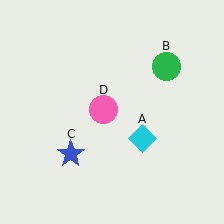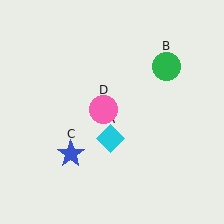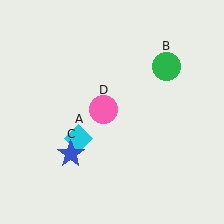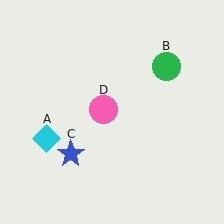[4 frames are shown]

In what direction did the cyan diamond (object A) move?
The cyan diamond (object A) moved left.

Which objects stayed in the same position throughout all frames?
Green circle (object B) and blue star (object C) and pink circle (object D) remained stationary.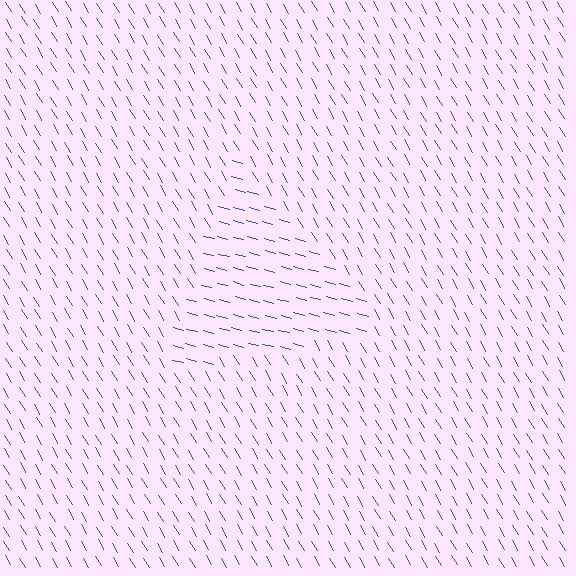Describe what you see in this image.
The image is filled with small blue line segments. A triangle region in the image has lines oriented differently from the surrounding lines, creating a visible texture boundary.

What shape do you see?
I see a triangle.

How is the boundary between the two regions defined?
The boundary is defined purely by a change in line orientation (approximately 45 degrees difference). All lines are the same color and thickness.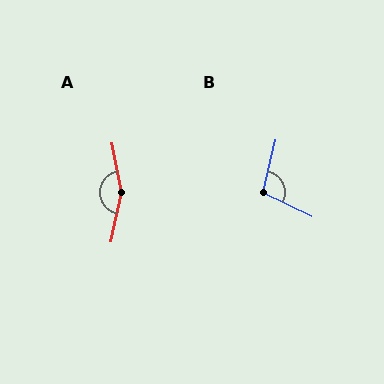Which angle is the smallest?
B, at approximately 103 degrees.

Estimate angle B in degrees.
Approximately 103 degrees.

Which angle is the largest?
A, at approximately 157 degrees.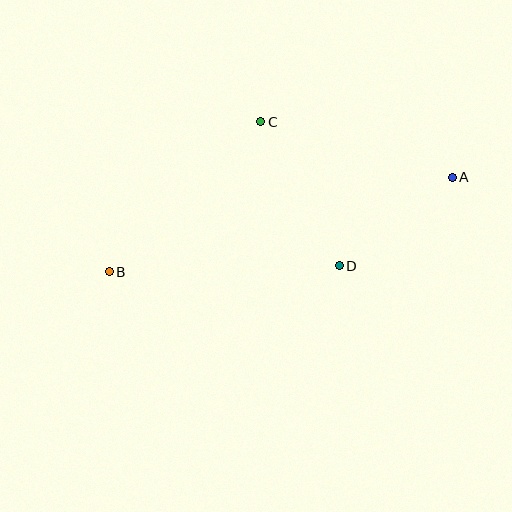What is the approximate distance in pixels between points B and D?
The distance between B and D is approximately 230 pixels.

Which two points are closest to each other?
Points A and D are closest to each other.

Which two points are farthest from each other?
Points A and B are farthest from each other.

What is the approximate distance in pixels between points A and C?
The distance between A and C is approximately 200 pixels.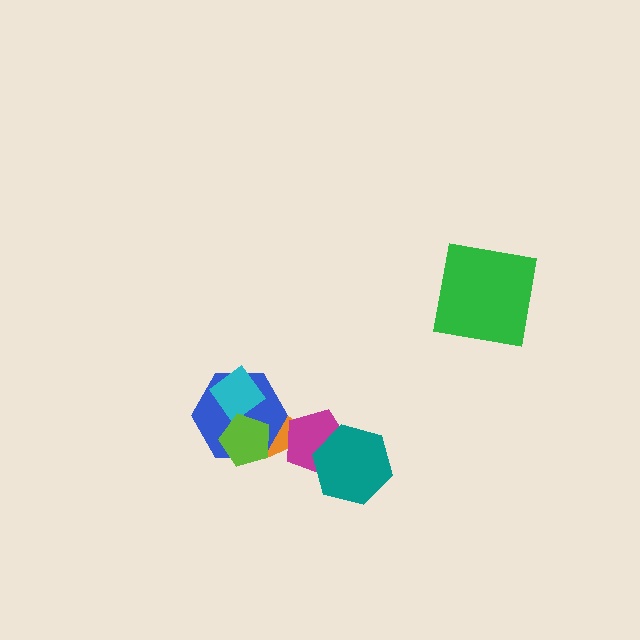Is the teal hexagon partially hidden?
No, no other shape covers it.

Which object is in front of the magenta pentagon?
The teal hexagon is in front of the magenta pentagon.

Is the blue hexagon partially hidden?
Yes, it is partially covered by another shape.